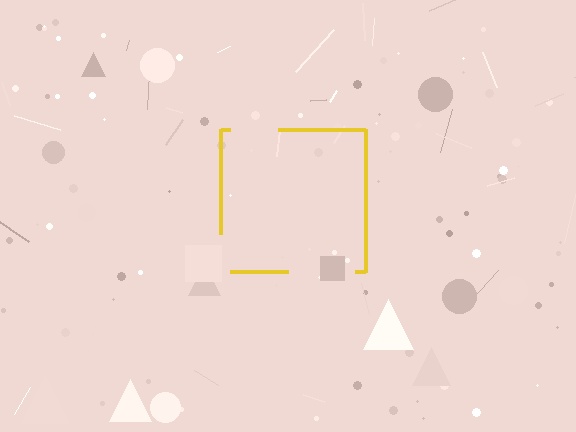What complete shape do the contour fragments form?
The contour fragments form a square.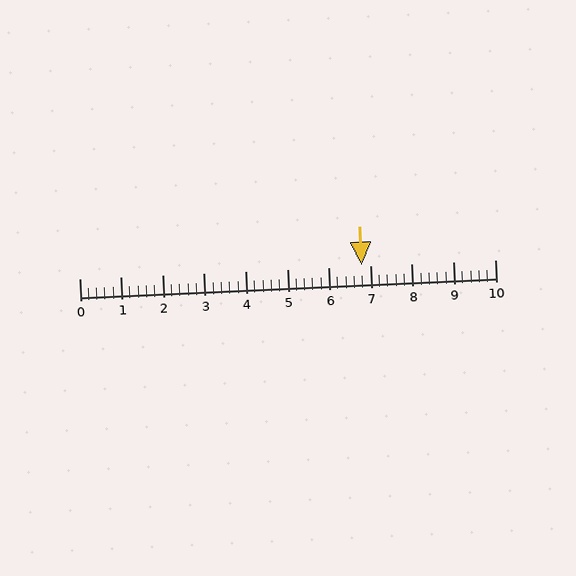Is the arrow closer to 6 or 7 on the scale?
The arrow is closer to 7.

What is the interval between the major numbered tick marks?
The major tick marks are spaced 1 units apart.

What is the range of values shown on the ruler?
The ruler shows values from 0 to 10.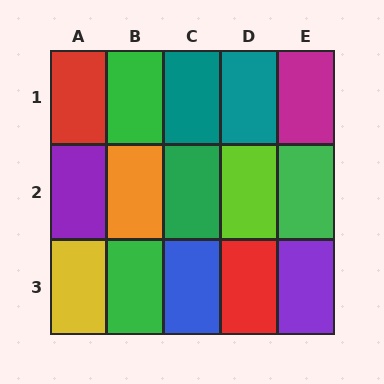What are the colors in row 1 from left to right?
Red, green, teal, teal, magenta.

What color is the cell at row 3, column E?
Purple.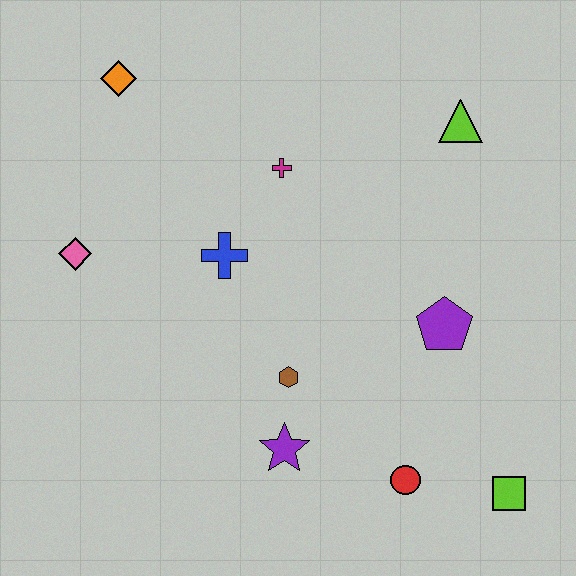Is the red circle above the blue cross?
No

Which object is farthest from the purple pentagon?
The orange diamond is farthest from the purple pentagon.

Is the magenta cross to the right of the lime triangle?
No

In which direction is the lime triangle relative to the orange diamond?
The lime triangle is to the right of the orange diamond.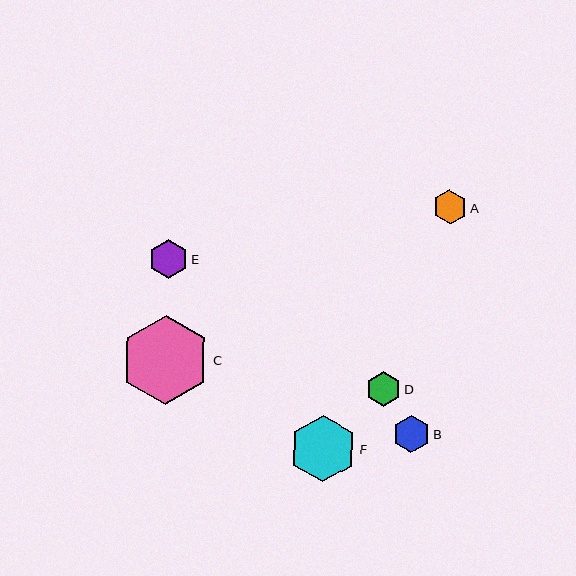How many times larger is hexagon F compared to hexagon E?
Hexagon F is approximately 1.7 times the size of hexagon E.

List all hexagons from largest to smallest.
From largest to smallest: C, F, E, B, D, A.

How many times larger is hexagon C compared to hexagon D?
Hexagon C is approximately 2.6 times the size of hexagon D.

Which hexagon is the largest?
Hexagon C is the largest with a size of approximately 89 pixels.